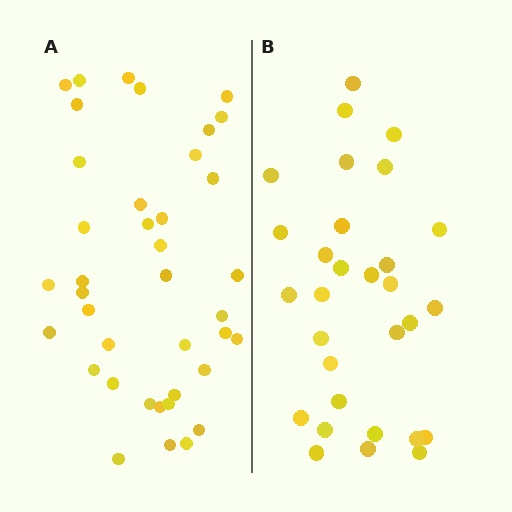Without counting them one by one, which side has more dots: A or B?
Region A (the left region) has more dots.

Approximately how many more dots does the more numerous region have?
Region A has roughly 8 or so more dots than region B.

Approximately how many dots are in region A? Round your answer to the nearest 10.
About 40 dots. (The exact count is 39, which rounds to 40.)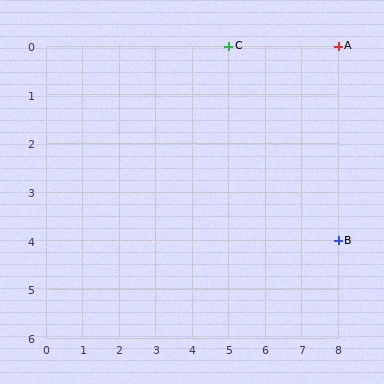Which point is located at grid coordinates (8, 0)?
Point A is at (8, 0).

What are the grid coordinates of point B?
Point B is at grid coordinates (8, 4).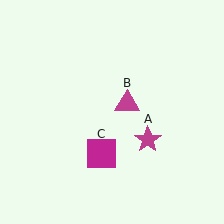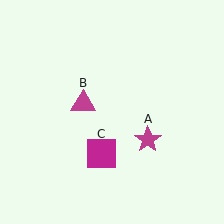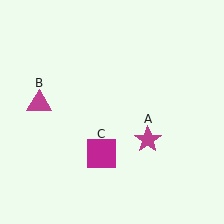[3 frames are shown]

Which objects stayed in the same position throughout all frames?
Magenta star (object A) and magenta square (object C) remained stationary.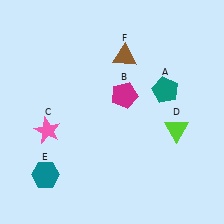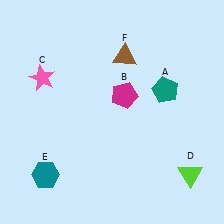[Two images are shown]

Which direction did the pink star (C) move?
The pink star (C) moved up.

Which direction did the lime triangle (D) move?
The lime triangle (D) moved down.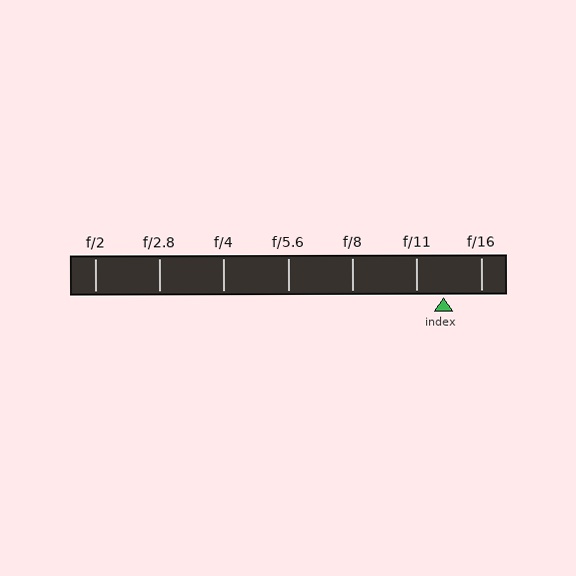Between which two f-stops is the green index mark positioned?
The index mark is between f/11 and f/16.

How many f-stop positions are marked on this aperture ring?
There are 7 f-stop positions marked.